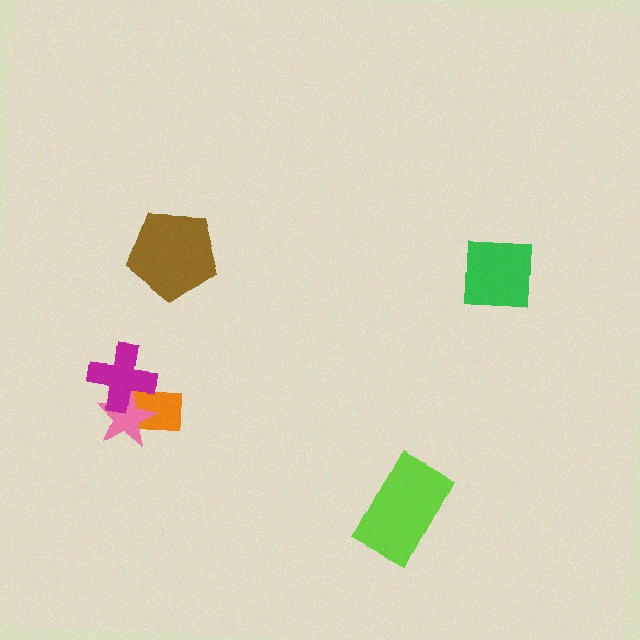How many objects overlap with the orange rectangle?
2 objects overlap with the orange rectangle.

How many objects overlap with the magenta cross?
2 objects overlap with the magenta cross.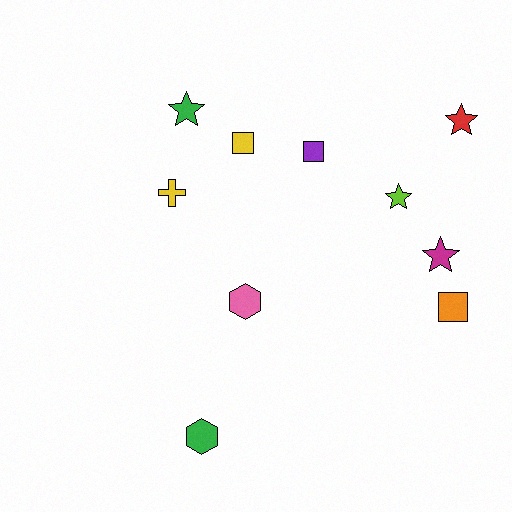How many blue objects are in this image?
There are no blue objects.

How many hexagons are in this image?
There are 2 hexagons.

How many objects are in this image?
There are 10 objects.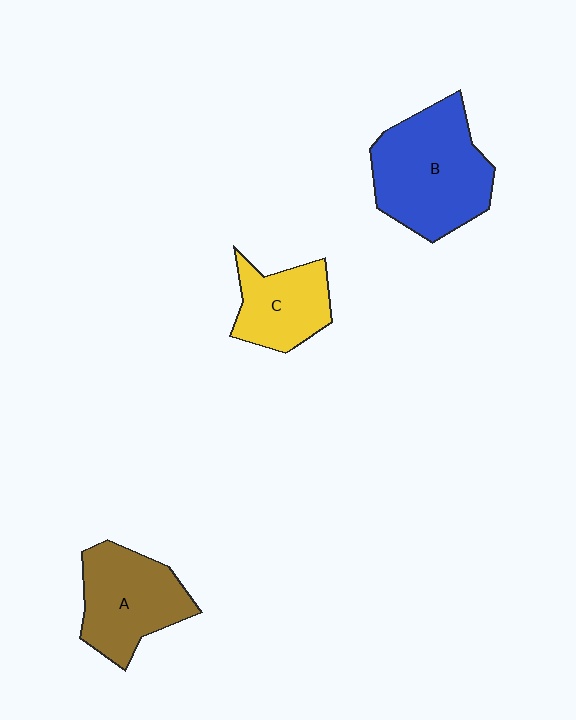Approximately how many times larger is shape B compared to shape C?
Approximately 1.8 times.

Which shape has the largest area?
Shape B (blue).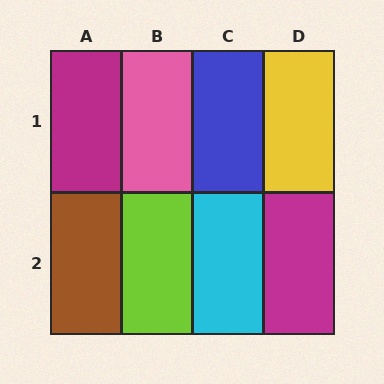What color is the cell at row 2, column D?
Magenta.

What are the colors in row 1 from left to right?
Magenta, pink, blue, yellow.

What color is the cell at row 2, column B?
Lime.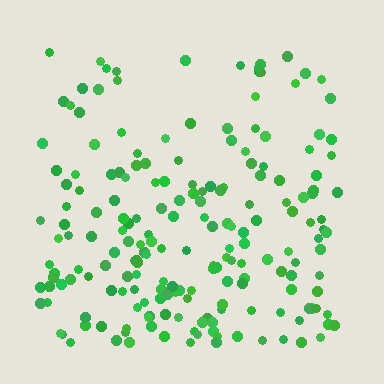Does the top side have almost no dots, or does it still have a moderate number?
Still a moderate number, just noticeably fewer than the bottom.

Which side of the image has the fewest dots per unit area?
The top.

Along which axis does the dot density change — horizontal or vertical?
Vertical.